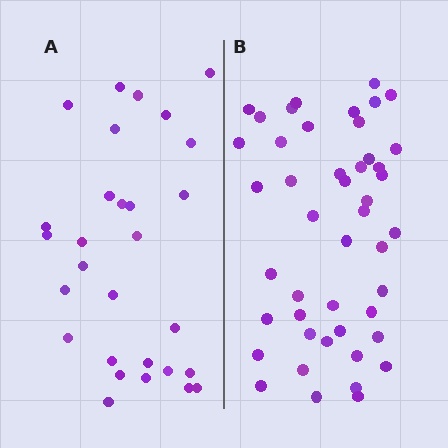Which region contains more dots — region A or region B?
Region B (the right region) has more dots.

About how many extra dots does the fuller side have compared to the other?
Region B has approximately 15 more dots than region A.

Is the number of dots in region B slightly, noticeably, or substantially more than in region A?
Region B has substantially more. The ratio is roughly 1.6 to 1.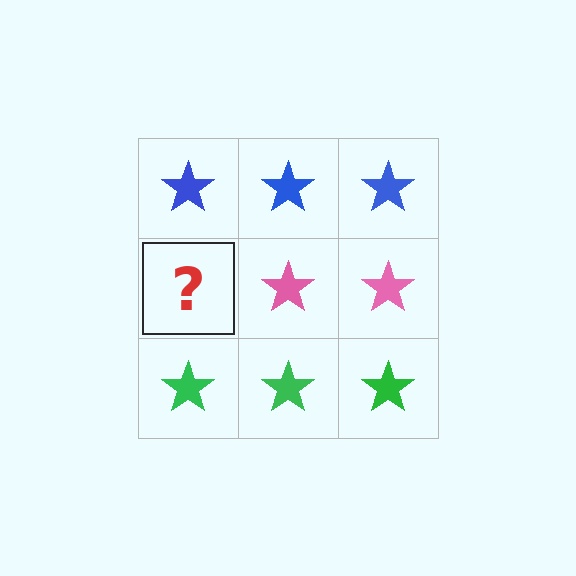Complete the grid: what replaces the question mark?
The question mark should be replaced with a pink star.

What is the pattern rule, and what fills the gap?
The rule is that each row has a consistent color. The gap should be filled with a pink star.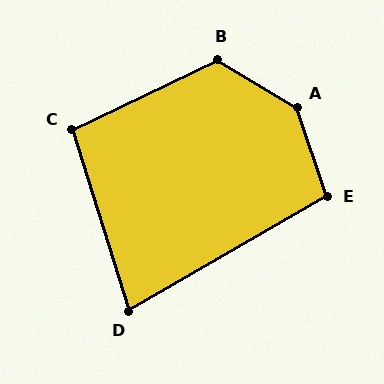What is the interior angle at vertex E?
Approximately 102 degrees (obtuse).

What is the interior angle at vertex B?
Approximately 123 degrees (obtuse).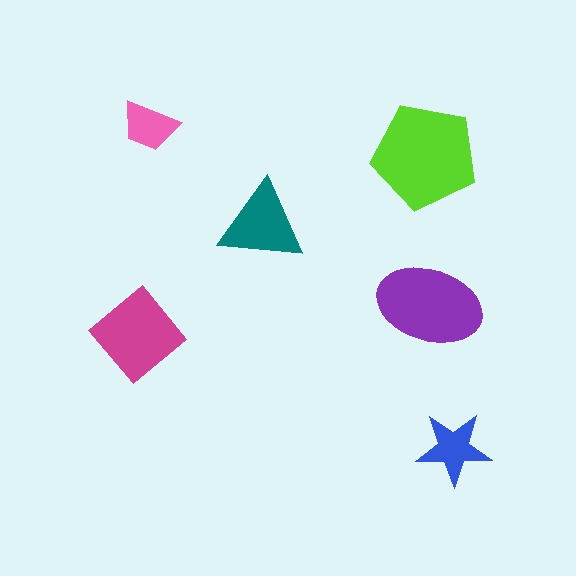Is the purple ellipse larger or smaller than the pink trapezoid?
Larger.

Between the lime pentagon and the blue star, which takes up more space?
The lime pentagon.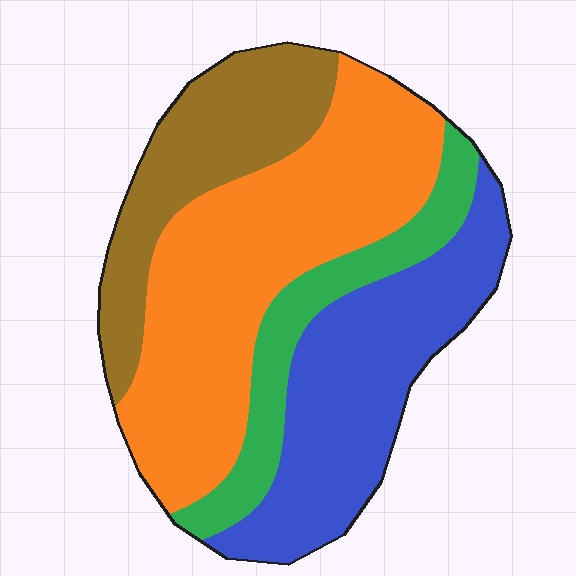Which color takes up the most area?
Orange, at roughly 40%.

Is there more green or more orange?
Orange.